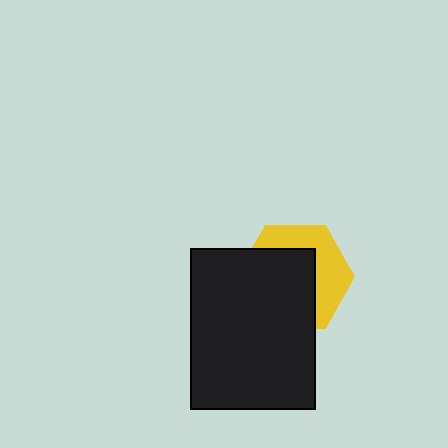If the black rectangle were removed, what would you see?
You would see the complete yellow hexagon.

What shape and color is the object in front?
The object in front is a black rectangle.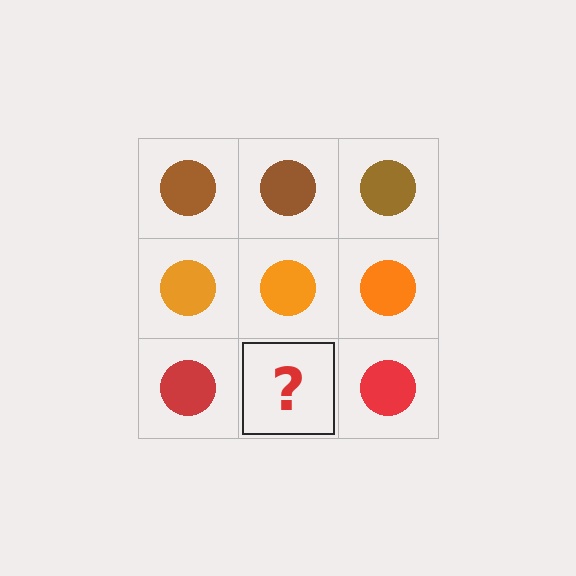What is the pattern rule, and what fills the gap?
The rule is that each row has a consistent color. The gap should be filled with a red circle.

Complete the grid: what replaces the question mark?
The question mark should be replaced with a red circle.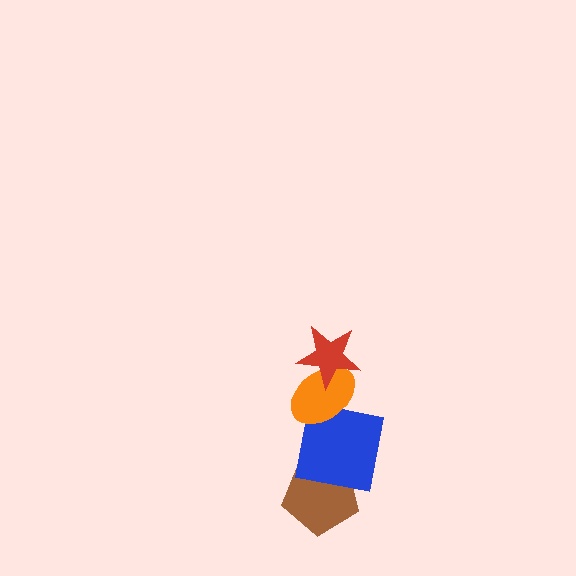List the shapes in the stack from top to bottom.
From top to bottom: the red star, the orange ellipse, the blue square, the brown pentagon.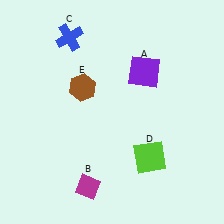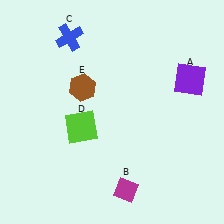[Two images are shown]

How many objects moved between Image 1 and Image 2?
3 objects moved between the two images.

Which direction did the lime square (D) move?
The lime square (D) moved left.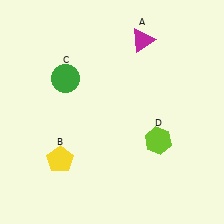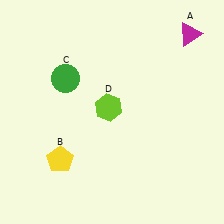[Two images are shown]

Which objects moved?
The objects that moved are: the magenta triangle (A), the lime hexagon (D).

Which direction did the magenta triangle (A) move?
The magenta triangle (A) moved right.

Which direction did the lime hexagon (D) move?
The lime hexagon (D) moved left.